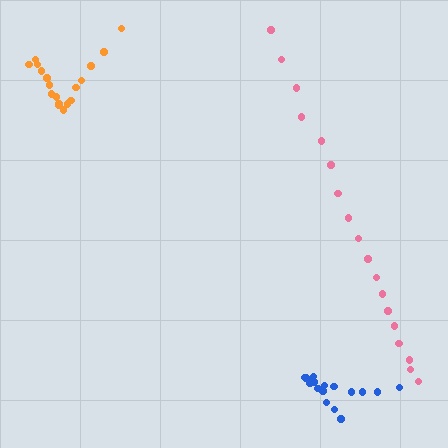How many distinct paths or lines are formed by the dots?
There are 3 distinct paths.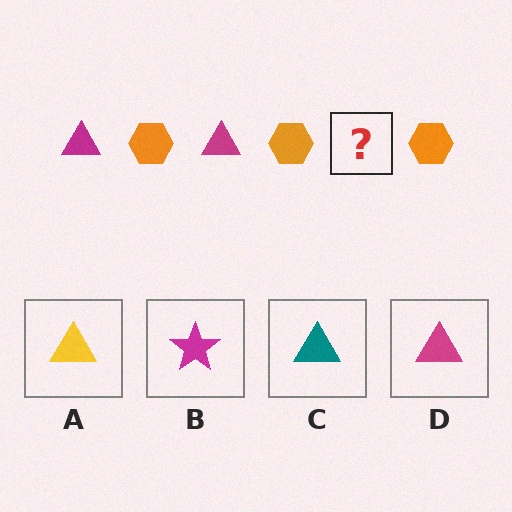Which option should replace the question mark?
Option D.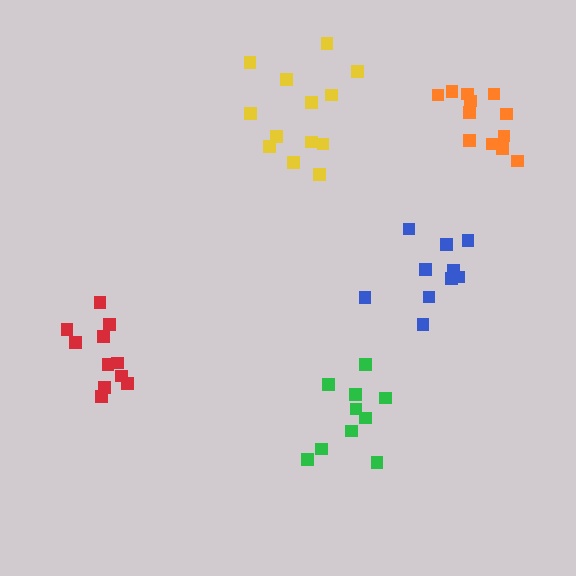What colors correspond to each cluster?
The clusters are colored: yellow, blue, green, red, orange.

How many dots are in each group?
Group 1: 13 dots, Group 2: 10 dots, Group 3: 10 dots, Group 4: 11 dots, Group 5: 12 dots (56 total).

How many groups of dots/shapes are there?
There are 5 groups.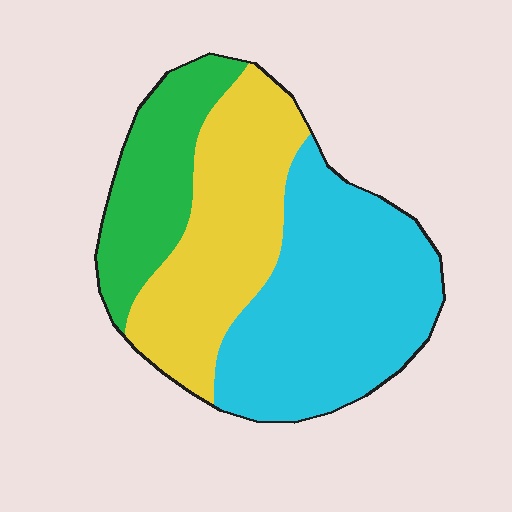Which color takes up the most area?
Cyan, at roughly 45%.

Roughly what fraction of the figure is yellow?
Yellow covers roughly 35% of the figure.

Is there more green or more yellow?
Yellow.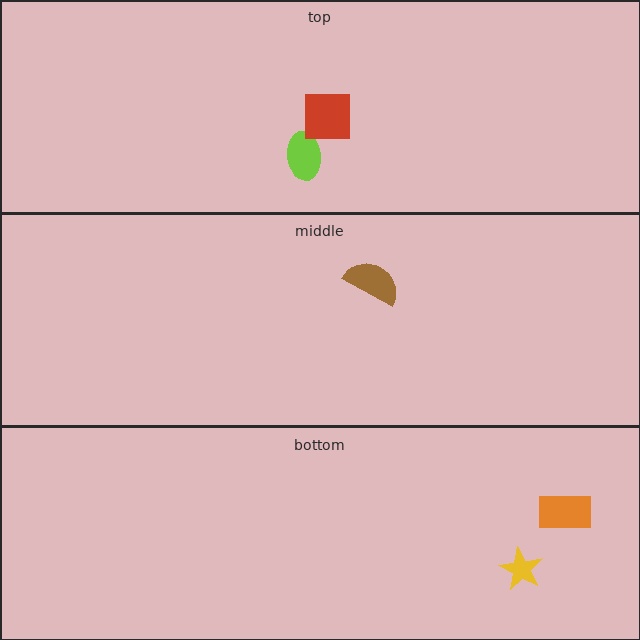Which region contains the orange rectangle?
The bottom region.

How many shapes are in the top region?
2.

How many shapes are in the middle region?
1.